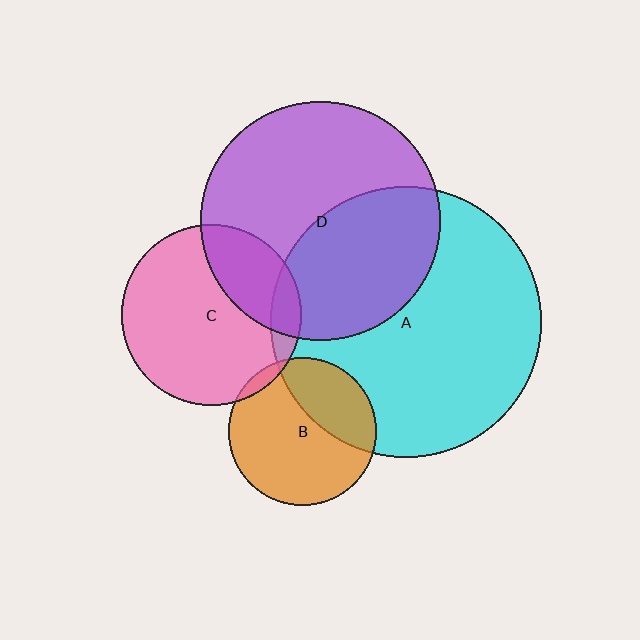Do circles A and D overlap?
Yes.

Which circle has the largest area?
Circle A (cyan).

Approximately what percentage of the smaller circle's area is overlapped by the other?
Approximately 40%.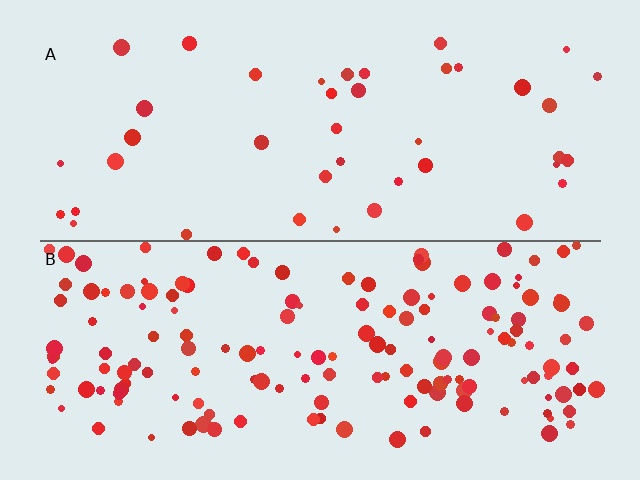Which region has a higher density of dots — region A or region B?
B (the bottom).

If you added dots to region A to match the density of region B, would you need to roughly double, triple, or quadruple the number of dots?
Approximately quadruple.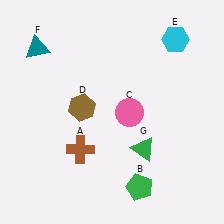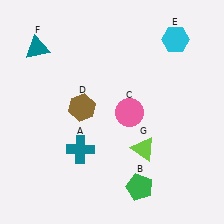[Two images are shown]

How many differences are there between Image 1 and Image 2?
There are 2 differences between the two images.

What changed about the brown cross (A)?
In Image 1, A is brown. In Image 2, it changed to teal.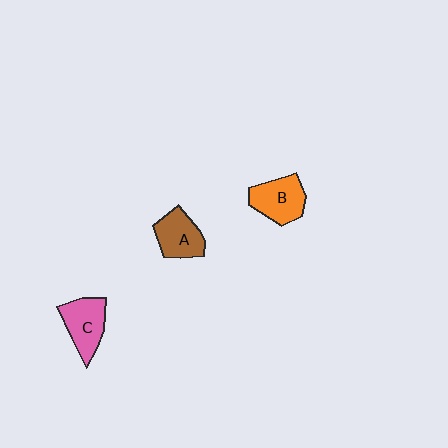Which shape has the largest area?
Shape B (orange).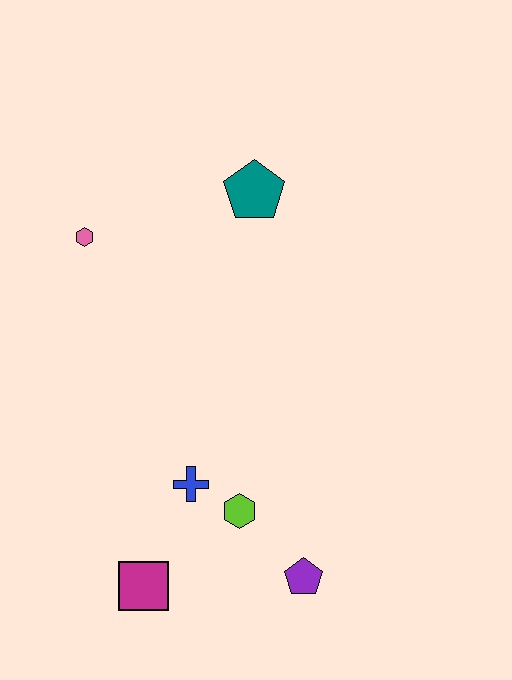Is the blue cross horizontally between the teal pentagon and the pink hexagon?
Yes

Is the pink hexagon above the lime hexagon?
Yes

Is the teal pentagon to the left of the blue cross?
No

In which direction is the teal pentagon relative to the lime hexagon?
The teal pentagon is above the lime hexagon.